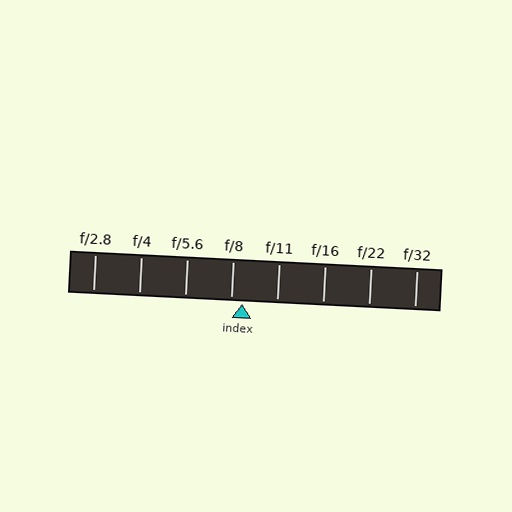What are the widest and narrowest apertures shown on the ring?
The widest aperture shown is f/2.8 and the narrowest is f/32.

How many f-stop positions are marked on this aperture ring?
There are 8 f-stop positions marked.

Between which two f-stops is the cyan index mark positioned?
The index mark is between f/8 and f/11.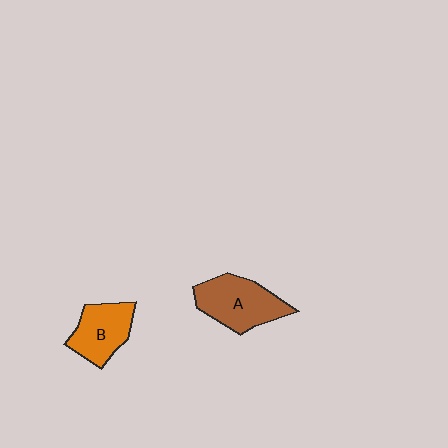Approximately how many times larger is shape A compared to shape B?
Approximately 1.3 times.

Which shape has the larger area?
Shape A (brown).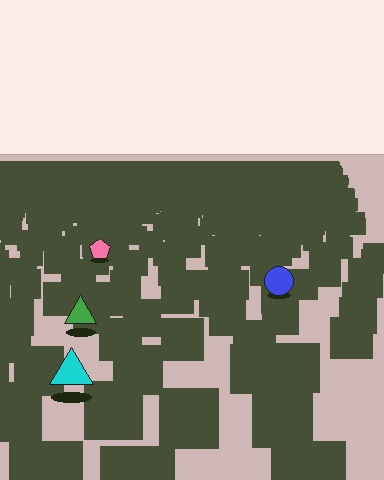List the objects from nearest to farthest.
From nearest to farthest: the cyan triangle, the green triangle, the blue circle, the pink pentagon.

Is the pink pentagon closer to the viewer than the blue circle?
No. The blue circle is closer — you can tell from the texture gradient: the ground texture is coarser near it.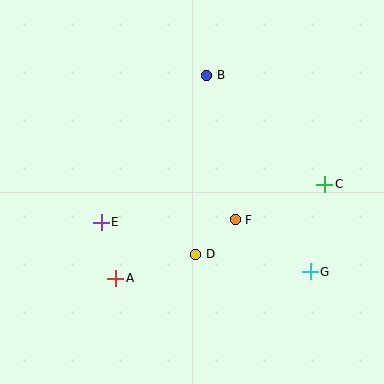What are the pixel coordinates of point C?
Point C is at (325, 184).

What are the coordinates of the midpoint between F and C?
The midpoint between F and C is at (280, 202).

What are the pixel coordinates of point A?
Point A is at (116, 278).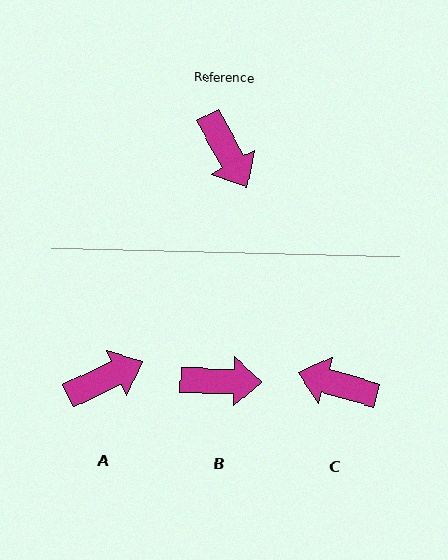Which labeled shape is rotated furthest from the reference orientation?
C, about 135 degrees away.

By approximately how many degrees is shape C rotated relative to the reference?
Approximately 135 degrees clockwise.